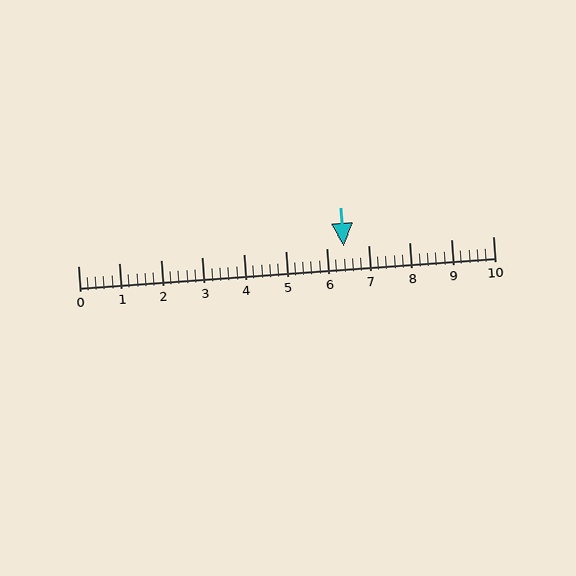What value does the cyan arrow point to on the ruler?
The cyan arrow points to approximately 6.4.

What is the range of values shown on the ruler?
The ruler shows values from 0 to 10.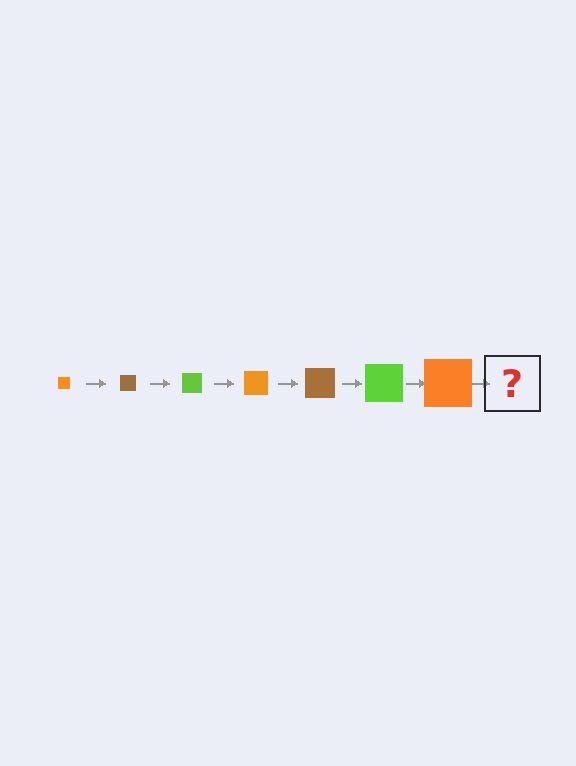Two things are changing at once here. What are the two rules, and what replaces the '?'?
The two rules are that the square grows larger each step and the color cycles through orange, brown, and lime. The '?' should be a brown square, larger than the previous one.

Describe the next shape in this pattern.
It should be a brown square, larger than the previous one.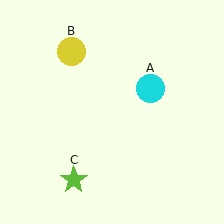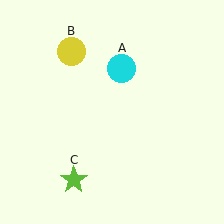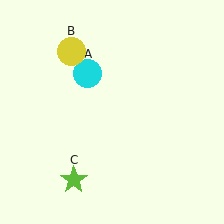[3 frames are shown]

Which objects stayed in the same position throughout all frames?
Yellow circle (object B) and lime star (object C) remained stationary.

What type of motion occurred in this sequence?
The cyan circle (object A) rotated counterclockwise around the center of the scene.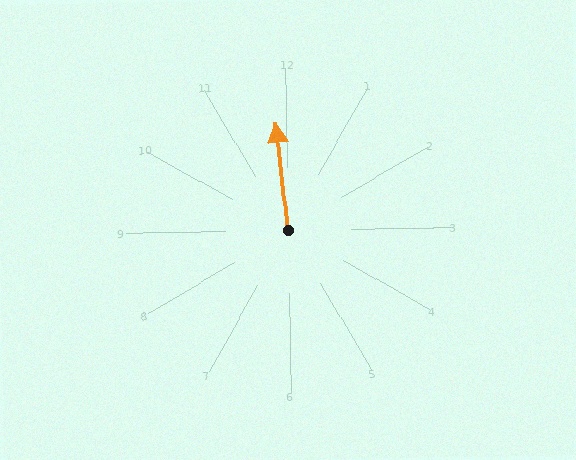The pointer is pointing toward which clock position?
Roughly 12 o'clock.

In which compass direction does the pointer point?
North.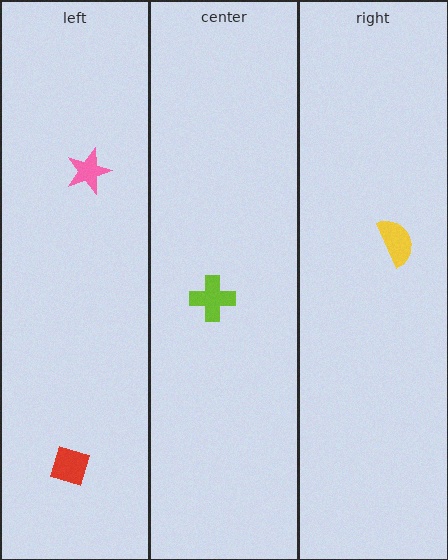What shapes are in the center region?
The lime cross.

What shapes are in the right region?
The yellow semicircle.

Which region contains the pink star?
The left region.